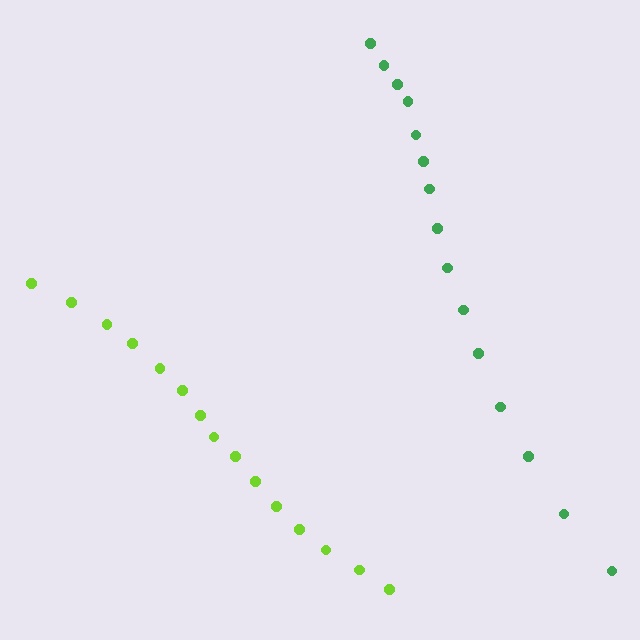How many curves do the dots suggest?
There are 2 distinct paths.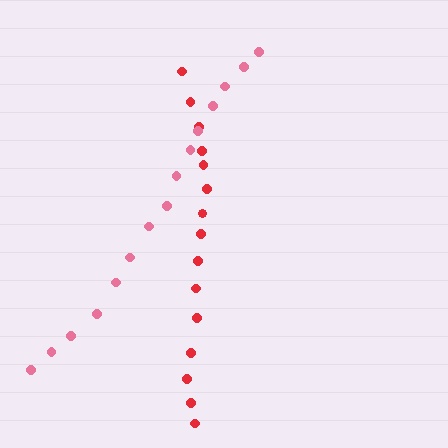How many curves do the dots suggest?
There are 2 distinct paths.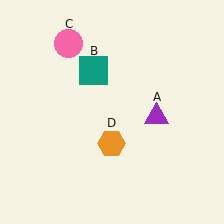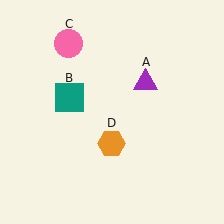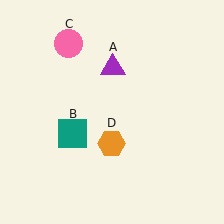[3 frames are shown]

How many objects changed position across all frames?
2 objects changed position: purple triangle (object A), teal square (object B).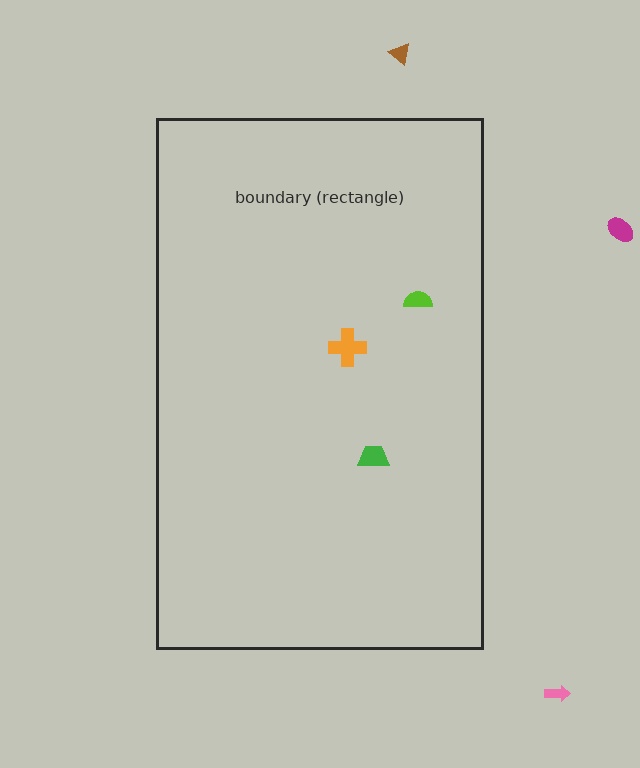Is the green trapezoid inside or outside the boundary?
Inside.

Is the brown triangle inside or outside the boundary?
Outside.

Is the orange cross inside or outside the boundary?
Inside.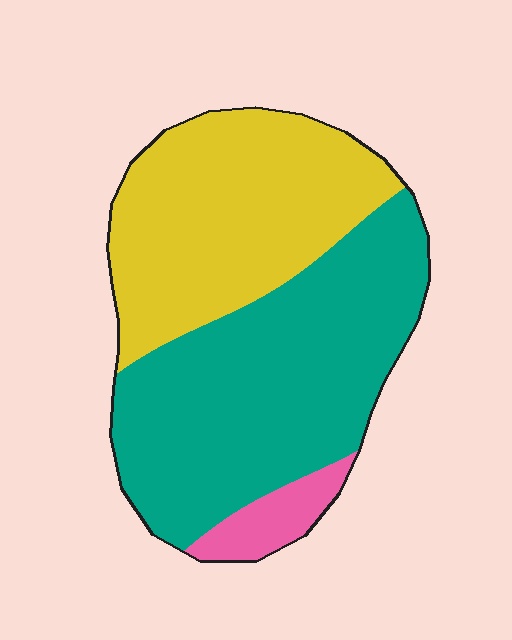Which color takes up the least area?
Pink, at roughly 5%.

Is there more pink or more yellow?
Yellow.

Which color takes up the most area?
Teal, at roughly 50%.